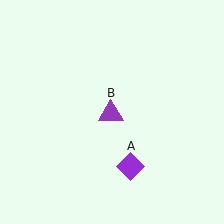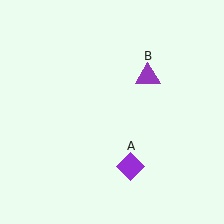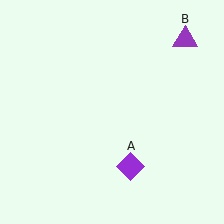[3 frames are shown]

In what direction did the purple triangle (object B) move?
The purple triangle (object B) moved up and to the right.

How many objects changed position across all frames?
1 object changed position: purple triangle (object B).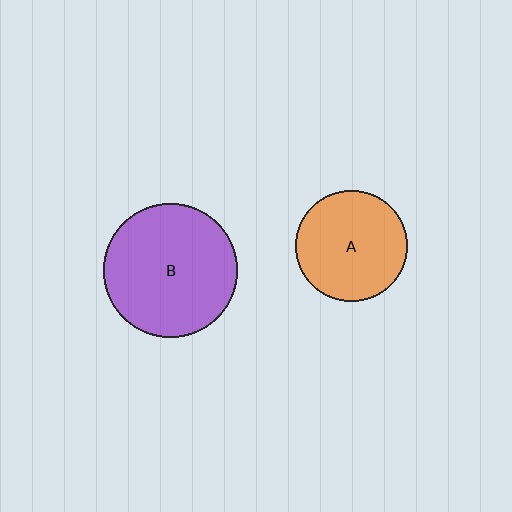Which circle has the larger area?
Circle B (purple).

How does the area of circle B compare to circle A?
Approximately 1.4 times.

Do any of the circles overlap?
No, none of the circles overlap.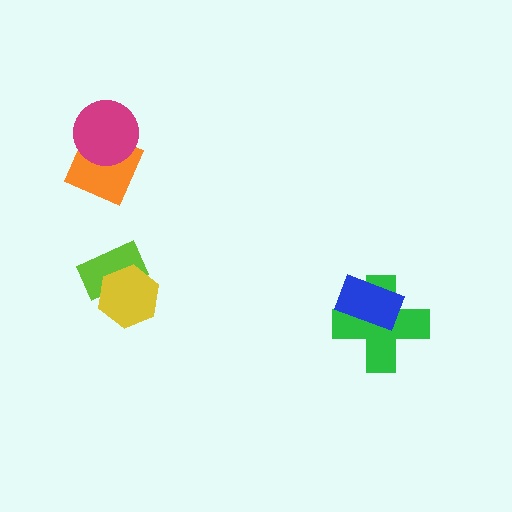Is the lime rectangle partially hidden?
Yes, it is partially covered by another shape.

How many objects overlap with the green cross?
1 object overlaps with the green cross.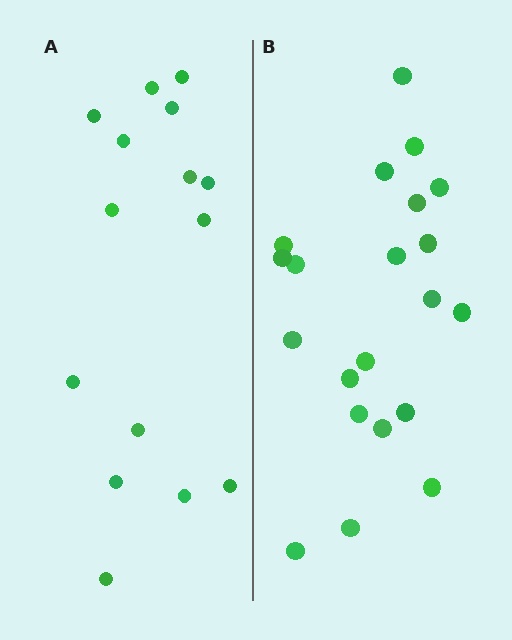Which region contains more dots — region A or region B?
Region B (the right region) has more dots.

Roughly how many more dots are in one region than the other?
Region B has about 6 more dots than region A.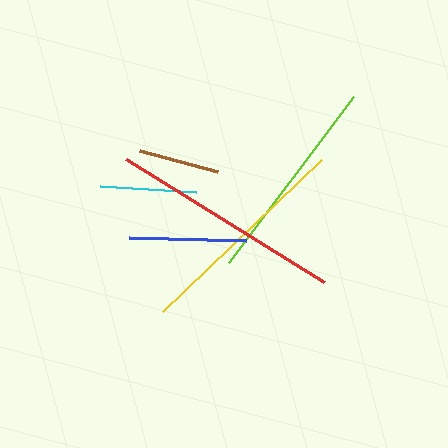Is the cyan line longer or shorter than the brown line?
The cyan line is longer than the brown line.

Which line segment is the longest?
The red line is the longest at approximately 233 pixels.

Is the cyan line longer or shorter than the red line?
The red line is longer than the cyan line.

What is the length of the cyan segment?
The cyan segment is approximately 96 pixels long.